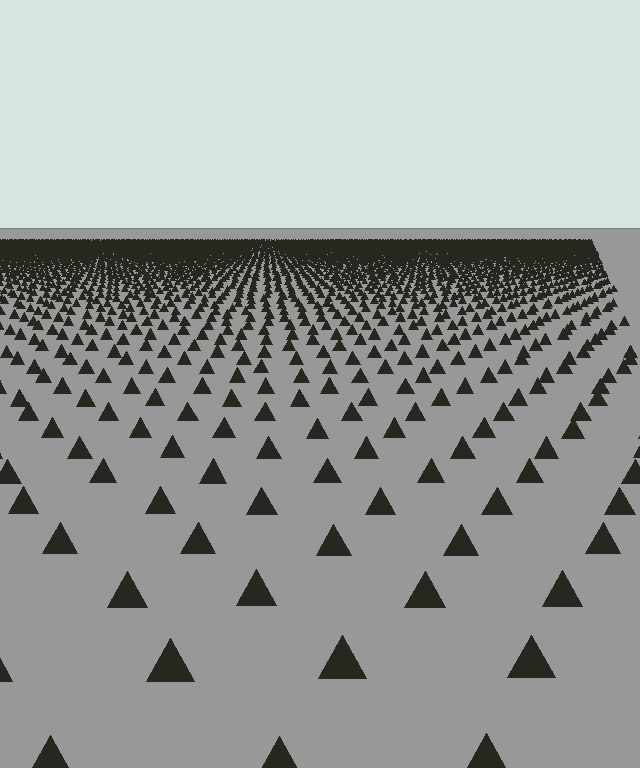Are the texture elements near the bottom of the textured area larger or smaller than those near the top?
Larger. Near the bottom, elements are closer to the viewer and appear at a bigger on-screen size.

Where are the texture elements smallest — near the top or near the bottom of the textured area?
Near the top.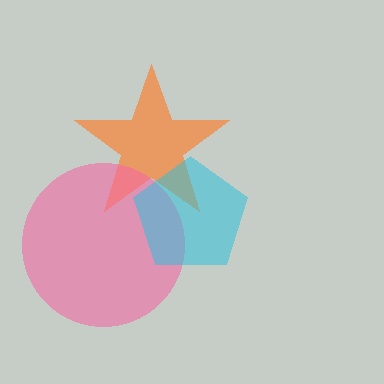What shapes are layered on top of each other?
The layered shapes are: an orange star, a pink circle, a cyan pentagon.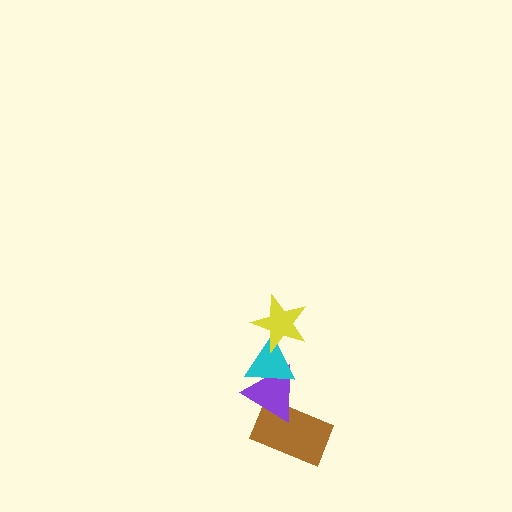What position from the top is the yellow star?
The yellow star is 1st from the top.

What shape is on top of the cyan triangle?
The yellow star is on top of the cyan triangle.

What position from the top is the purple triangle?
The purple triangle is 3rd from the top.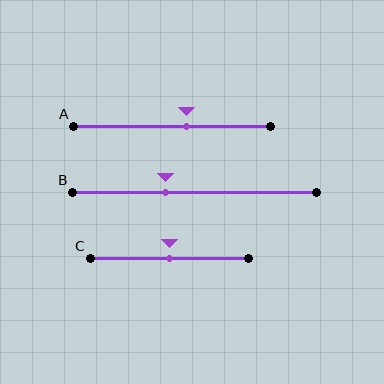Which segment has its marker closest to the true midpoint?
Segment C has its marker closest to the true midpoint.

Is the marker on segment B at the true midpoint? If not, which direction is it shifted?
No, the marker on segment B is shifted to the left by about 12% of the segment length.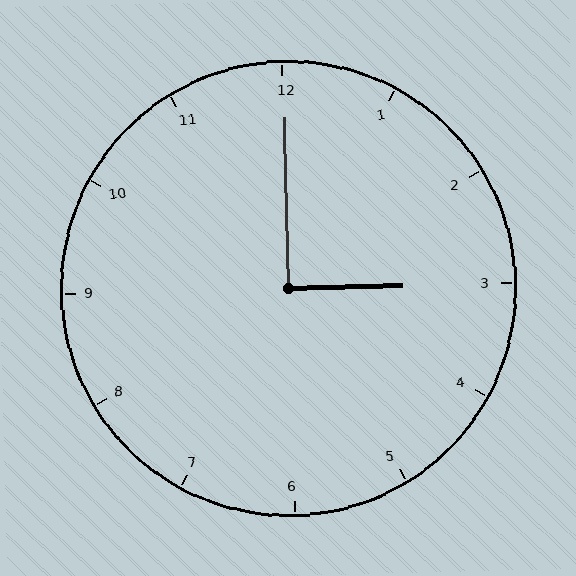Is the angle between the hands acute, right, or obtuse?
It is right.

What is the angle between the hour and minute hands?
Approximately 90 degrees.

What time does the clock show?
3:00.